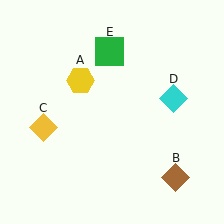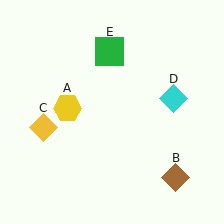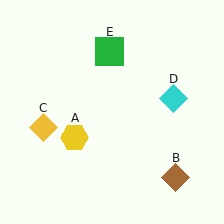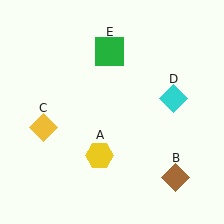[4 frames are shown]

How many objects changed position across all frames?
1 object changed position: yellow hexagon (object A).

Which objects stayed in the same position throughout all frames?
Brown diamond (object B) and yellow diamond (object C) and cyan diamond (object D) and green square (object E) remained stationary.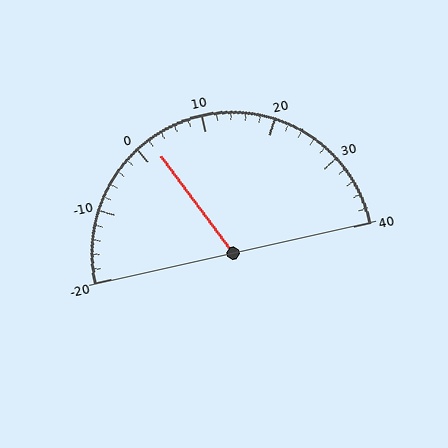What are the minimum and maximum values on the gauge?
The gauge ranges from -20 to 40.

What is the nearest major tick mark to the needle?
The nearest major tick mark is 0.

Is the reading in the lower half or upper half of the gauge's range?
The reading is in the lower half of the range (-20 to 40).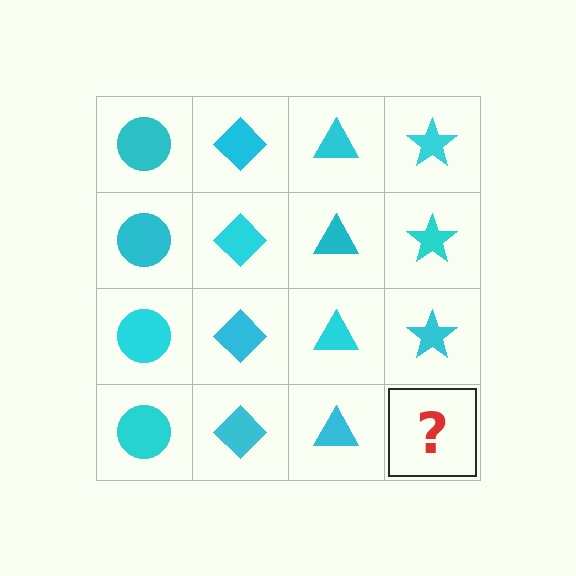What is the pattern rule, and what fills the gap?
The rule is that each column has a consistent shape. The gap should be filled with a cyan star.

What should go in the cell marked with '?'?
The missing cell should contain a cyan star.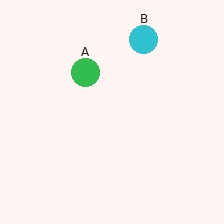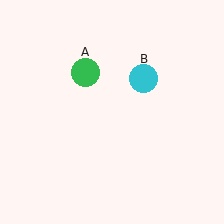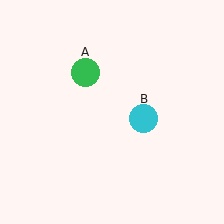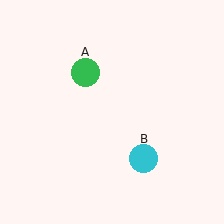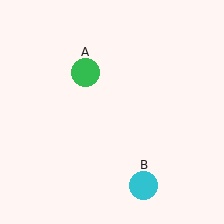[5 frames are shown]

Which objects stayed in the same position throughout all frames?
Green circle (object A) remained stationary.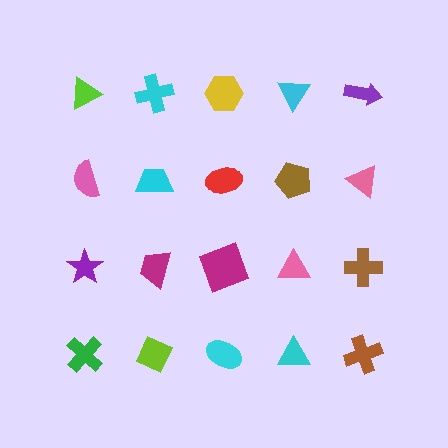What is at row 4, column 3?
A cyan ellipse.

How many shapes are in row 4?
5 shapes.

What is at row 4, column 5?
A brown cross.